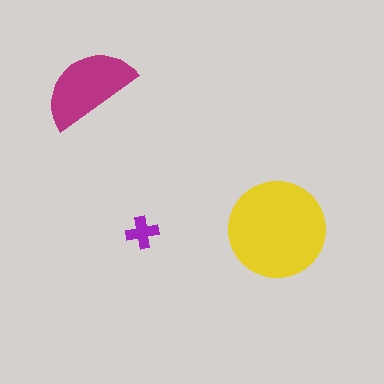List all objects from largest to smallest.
The yellow circle, the magenta semicircle, the purple cross.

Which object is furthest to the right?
The yellow circle is rightmost.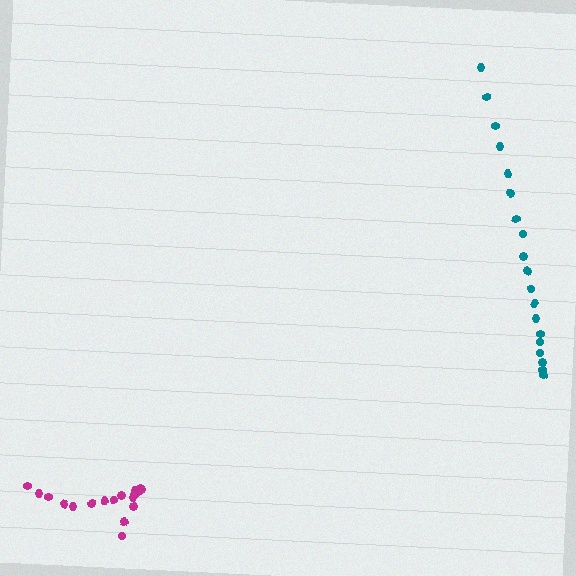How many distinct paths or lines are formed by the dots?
There are 2 distinct paths.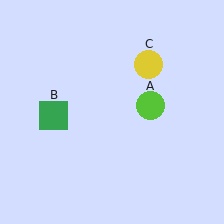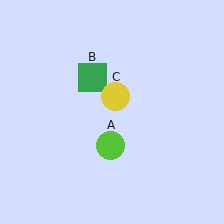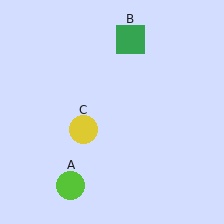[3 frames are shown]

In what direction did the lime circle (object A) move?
The lime circle (object A) moved down and to the left.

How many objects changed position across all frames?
3 objects changed position: lime circle (object A), green square (object B), yellow circle (object C).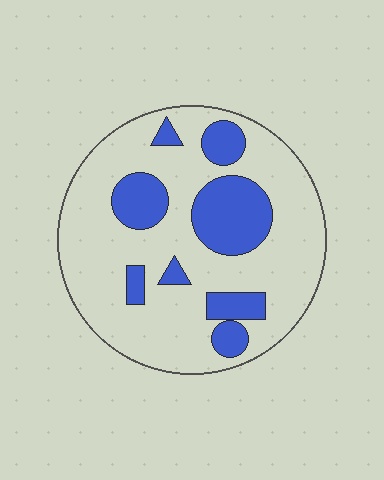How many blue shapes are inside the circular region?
8.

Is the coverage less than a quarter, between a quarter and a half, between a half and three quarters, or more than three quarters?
Less than a quarter.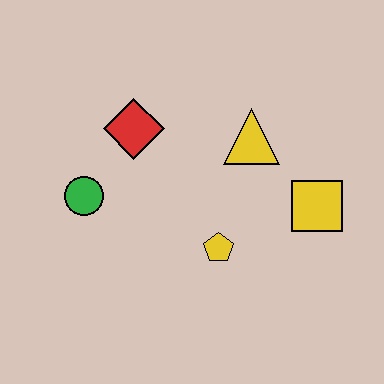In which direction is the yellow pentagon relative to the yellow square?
The yellow pentagon is to the left of the yellow square.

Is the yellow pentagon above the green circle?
No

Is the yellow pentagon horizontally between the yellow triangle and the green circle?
Yes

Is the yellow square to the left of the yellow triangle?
No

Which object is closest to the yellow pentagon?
The yellow square is closest to the yellow pentagon.